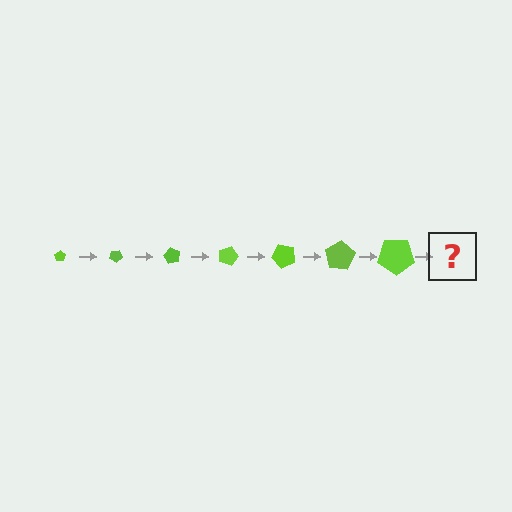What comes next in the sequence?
The next element should be a pentagon, larger than the previous one and rotated 210 degrees from the start.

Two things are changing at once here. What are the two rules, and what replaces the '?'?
The two rules are that the pentagon grows larger each step and it rotates 30 degrees each step. The '?' should be a pentagon, larger than the previous one and rotated 210 degrees from the start.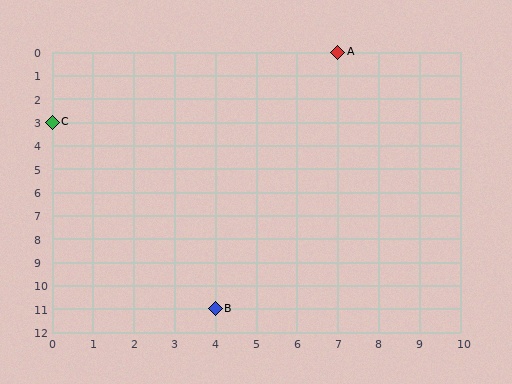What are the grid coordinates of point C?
Point C is at grid coordinates (0, 3).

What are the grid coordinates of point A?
Point A is at grid coordinates (7, 0).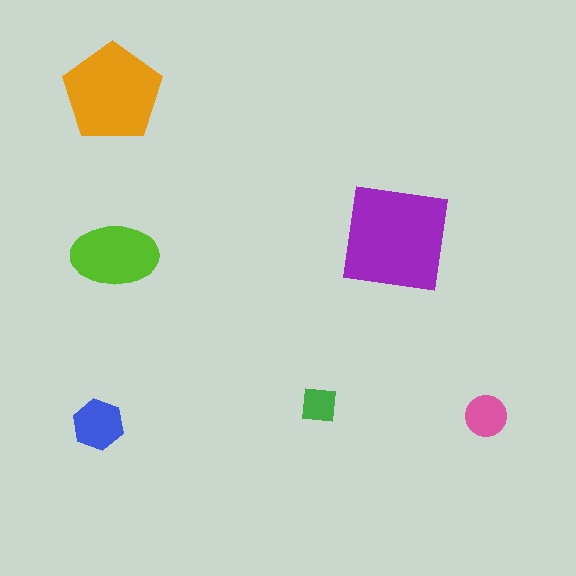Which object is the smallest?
The green square.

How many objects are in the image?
There are 6 objects in the image.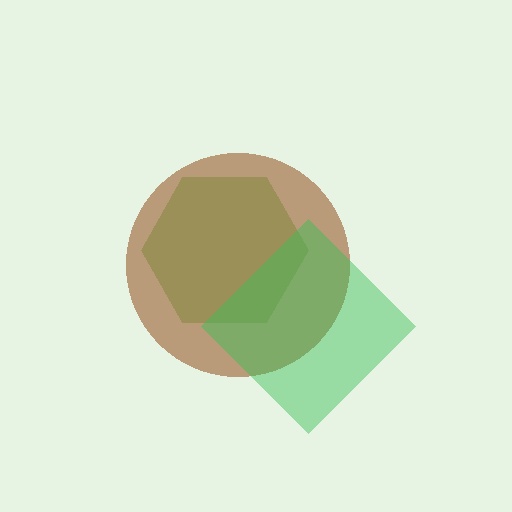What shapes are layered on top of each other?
The layered shapes are: a lime hexagon, a brown circle, a green diamond.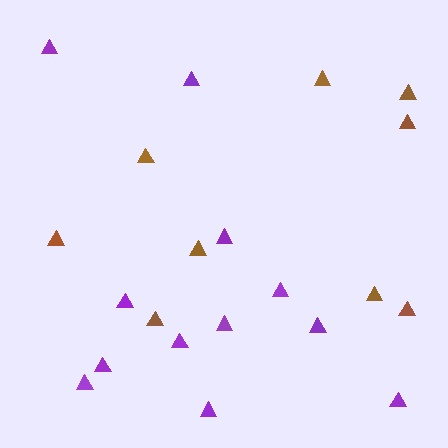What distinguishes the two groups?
There are 2 groups: one group of brown triangles (9) and one group of purple triangles (12).